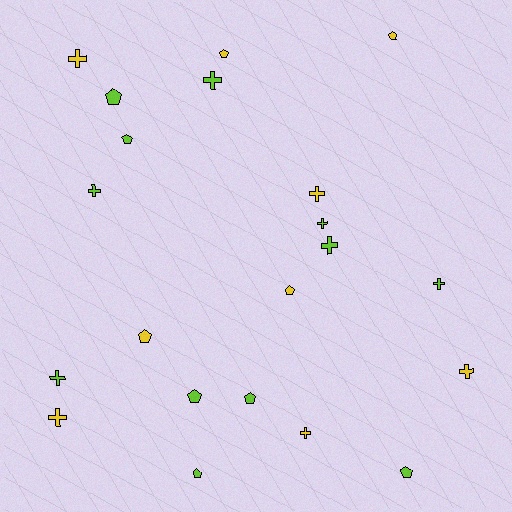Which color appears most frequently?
Lime, with 12 objects.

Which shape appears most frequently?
Cross, with 11 objects.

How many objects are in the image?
There are 21 objects.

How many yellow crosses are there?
There are 5 yellow crosses.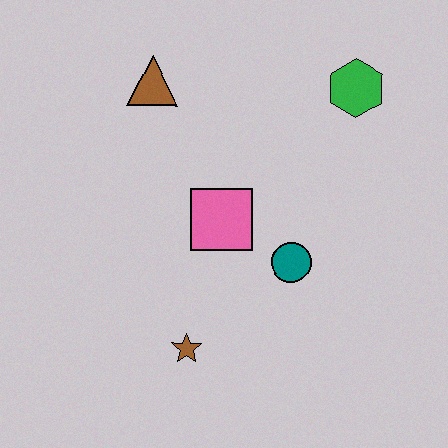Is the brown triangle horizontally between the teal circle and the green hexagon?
No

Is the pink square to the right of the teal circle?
No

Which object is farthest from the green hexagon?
The brown star is farthest from the green hexagon.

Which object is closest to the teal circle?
The pink square is closest to the teal circle.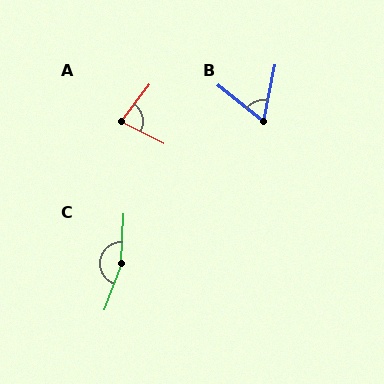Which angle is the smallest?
B, at approximately 63 degrees.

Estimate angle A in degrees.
Approximately 80 degrees.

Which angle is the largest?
C, at approximately 162 degrees.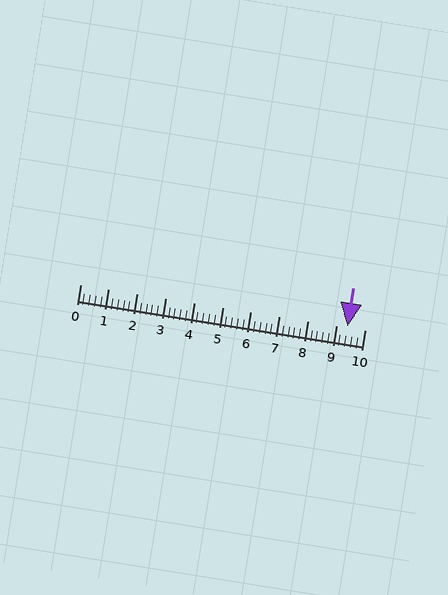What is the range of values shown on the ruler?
The ruler shows values from 0 to 10.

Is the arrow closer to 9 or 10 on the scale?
The arrow is closer to 9.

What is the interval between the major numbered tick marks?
The major tick marks are spaced 1 units apart.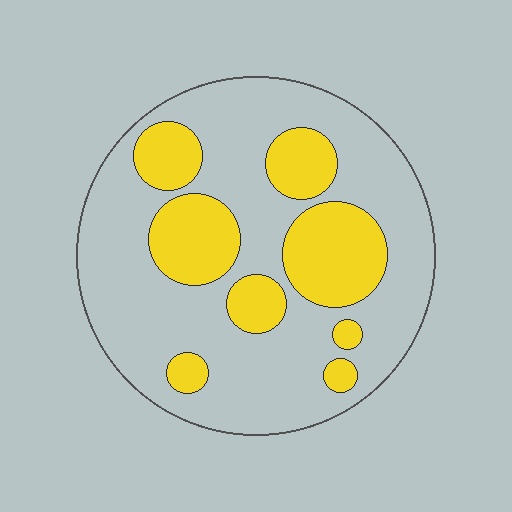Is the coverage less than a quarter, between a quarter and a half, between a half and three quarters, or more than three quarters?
Between a quarter and a half.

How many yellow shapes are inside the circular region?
8.